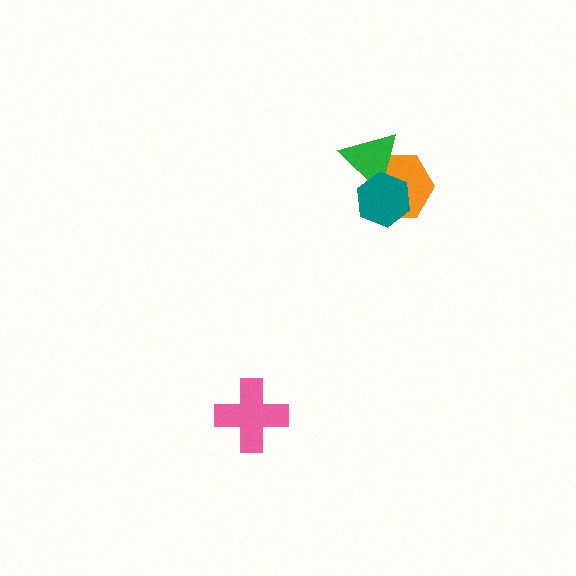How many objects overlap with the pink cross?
0 objects overlap with the pink cross.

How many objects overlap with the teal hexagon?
2 objects overlap with the teal hexagon.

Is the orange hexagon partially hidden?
Yes, it is partially covered by another shape.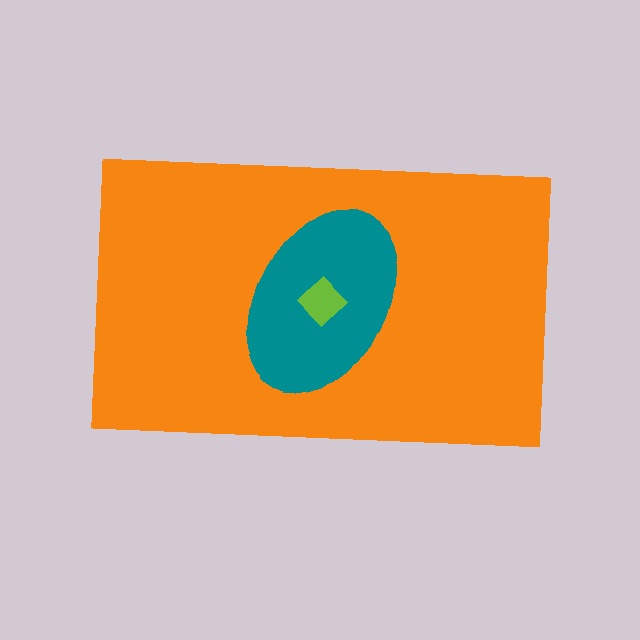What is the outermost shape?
The orange rectangle.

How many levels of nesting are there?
3.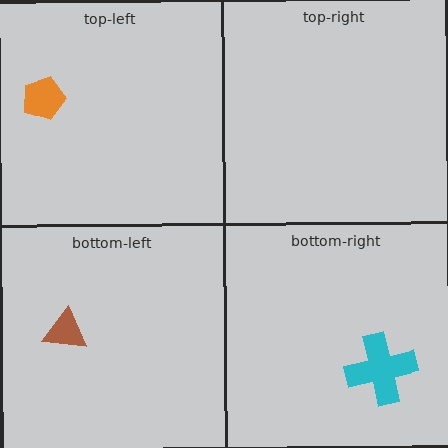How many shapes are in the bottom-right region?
1.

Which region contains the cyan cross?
The bottom-right region.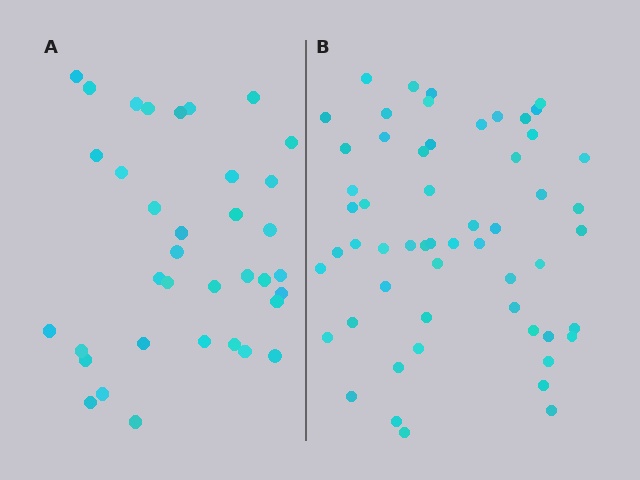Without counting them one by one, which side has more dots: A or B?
Region B (the right region) has more dots.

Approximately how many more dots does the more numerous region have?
Region B has approximately 20 more dots than region A.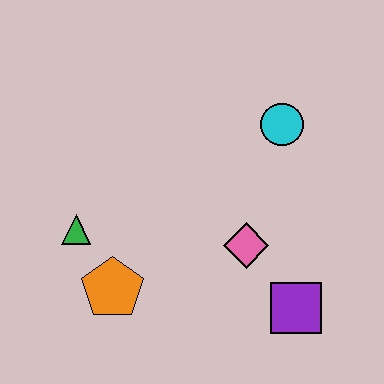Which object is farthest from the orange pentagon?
The cyan circle is farthest from the orange pentagon.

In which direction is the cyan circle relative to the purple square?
The cyan circle is above the purple square.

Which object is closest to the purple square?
The pink diamond is closest to the purple square.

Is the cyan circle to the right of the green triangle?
Yes